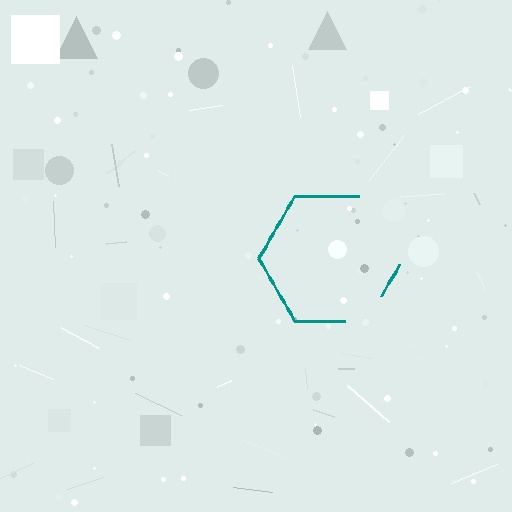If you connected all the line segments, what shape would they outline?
They would outline a hexagon.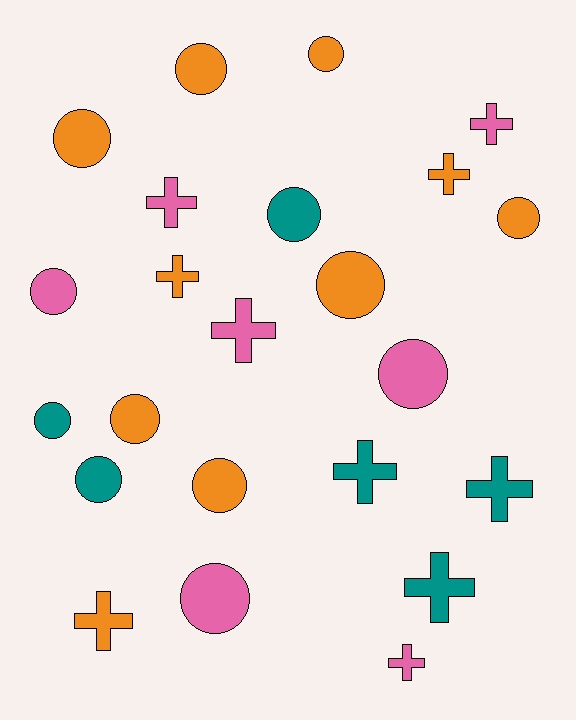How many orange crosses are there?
There are 3 orange crosses.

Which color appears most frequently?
Orange, with 10 objects.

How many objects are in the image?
There are 23 objects.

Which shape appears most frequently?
Circle, with 13 objects.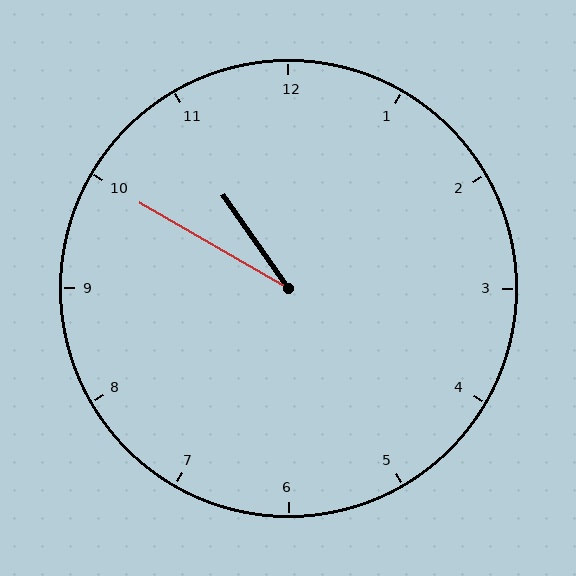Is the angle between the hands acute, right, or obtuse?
It is acute.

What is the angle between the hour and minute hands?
Approximately 25 degrees.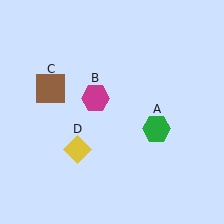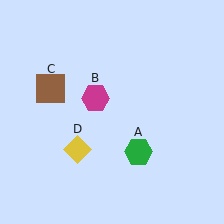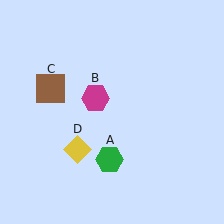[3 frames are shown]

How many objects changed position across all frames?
1 object changed position: green hexagon (object A).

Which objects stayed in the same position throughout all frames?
Magenta hexagon (object B) and brown square (object C) and yellow diamond (object D) remained stationary.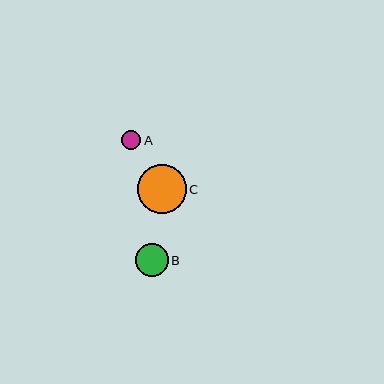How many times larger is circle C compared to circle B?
Circle C is approximately 1.5 times the size of circle B.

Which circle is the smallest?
Circle A is the smallest with a size of approximately 19 pixels.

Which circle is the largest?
Circle C is the largest with a size of approximately 49 pixels.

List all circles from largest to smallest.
From largest to smallest: C, B, A.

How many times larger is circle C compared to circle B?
Circle C is approximately 1.5 times the size of circle B.